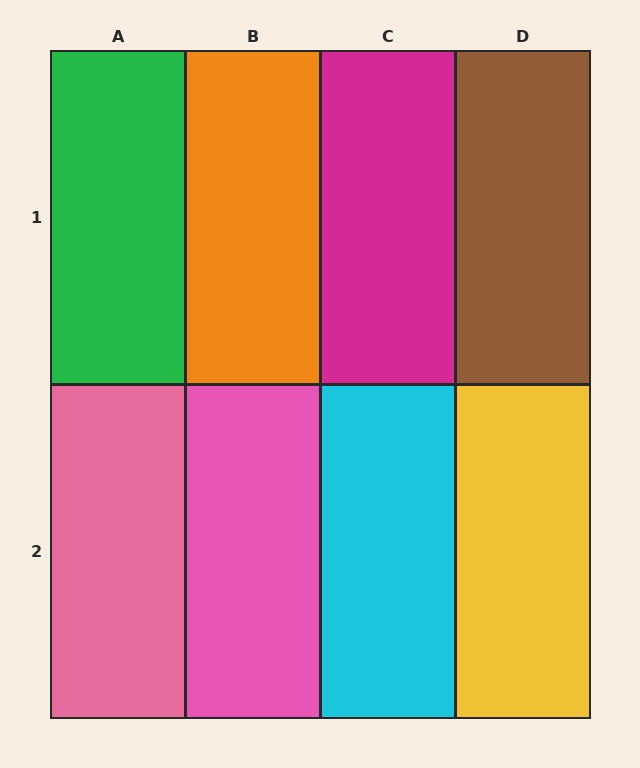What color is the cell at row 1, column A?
Green.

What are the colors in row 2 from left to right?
Pink, pink, cyan, yellow.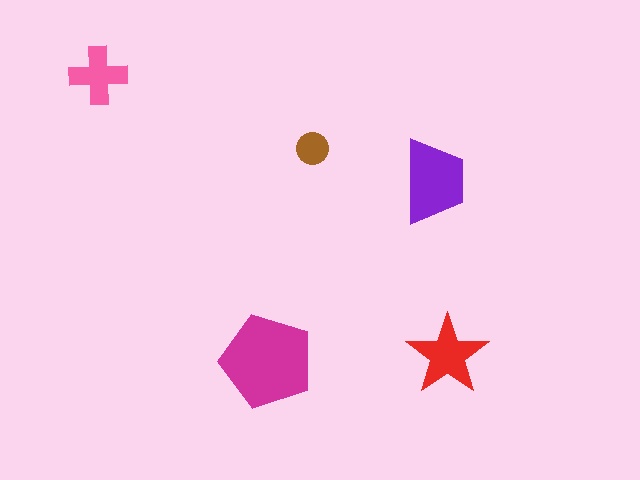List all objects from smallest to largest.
The brown circle, the pink cross, the red star, the purple trapezoid, the magenta pentagon.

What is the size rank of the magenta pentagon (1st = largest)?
1st.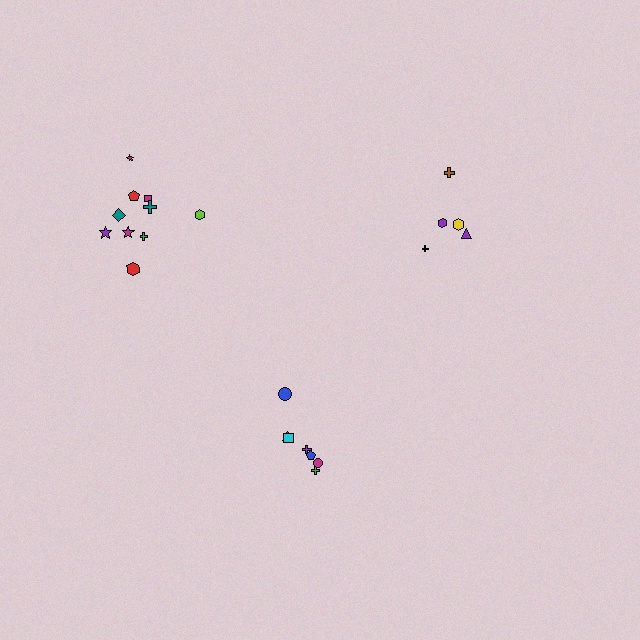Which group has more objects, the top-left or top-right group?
The top-left group.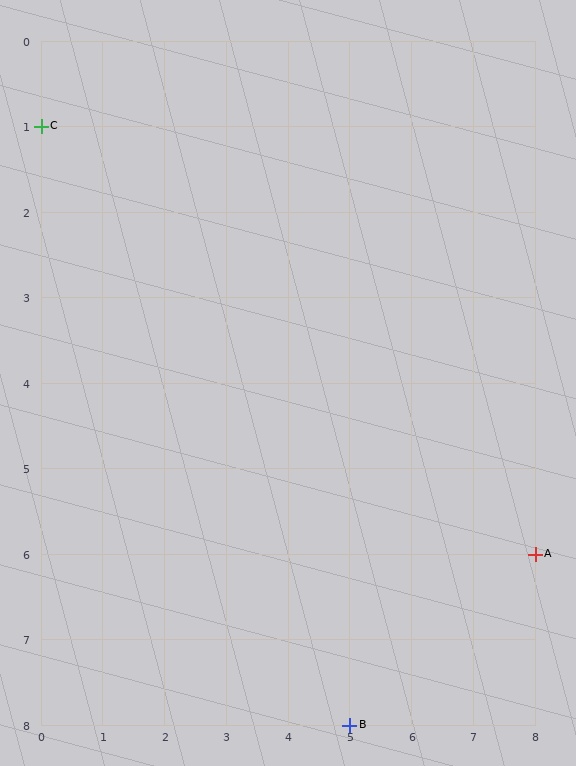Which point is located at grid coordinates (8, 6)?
Point A is at (8, 6).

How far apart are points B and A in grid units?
Points B and A are 3 columns and 2 rows apart (about 3.6 grid units diagonally).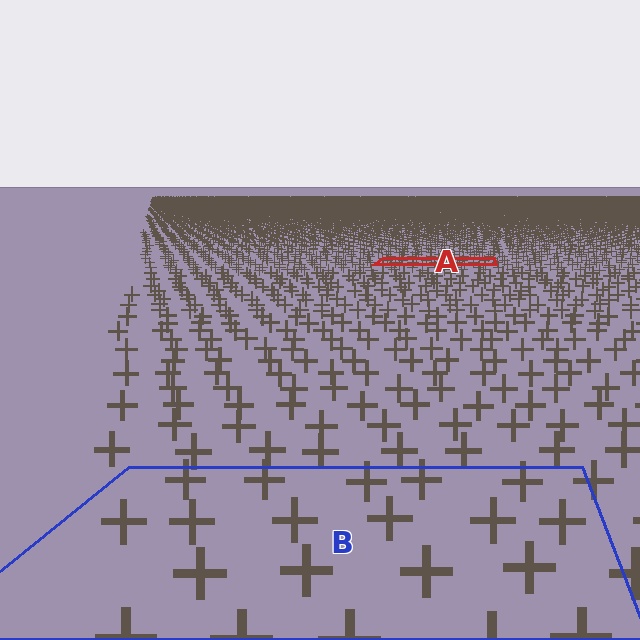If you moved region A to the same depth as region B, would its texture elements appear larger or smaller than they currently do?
They would appear larger. At a closer depth, the same texture elements are projected at a bigger on-screen size.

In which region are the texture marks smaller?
The texture marks are smaller in region A, because it is farther away.